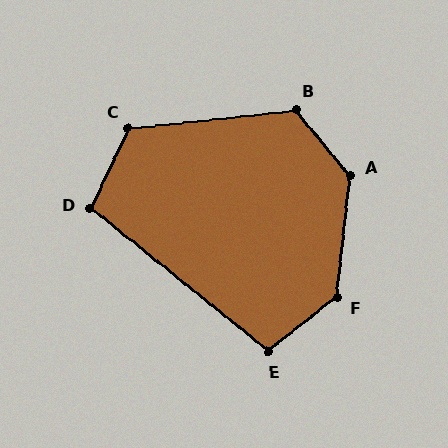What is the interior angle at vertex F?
Approximately 134 degrees (obtuse).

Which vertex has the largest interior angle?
A, at approximately 135 degrees.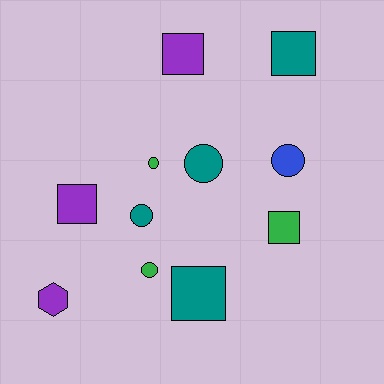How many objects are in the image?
There are 11 objects.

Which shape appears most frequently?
Circle, with 5 objects.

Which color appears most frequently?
Teal, with 4 objects.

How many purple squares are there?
There are 2 purple squares.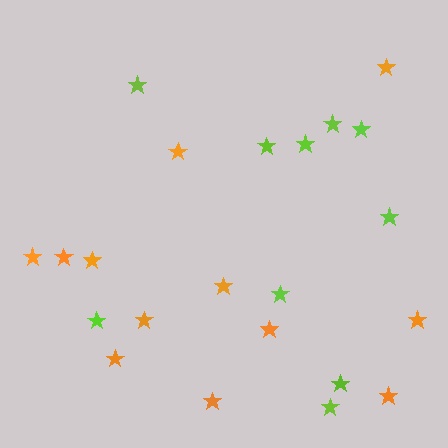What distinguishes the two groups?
There are 2 groups: one group of lime stars (10) and one group of orange stars (12).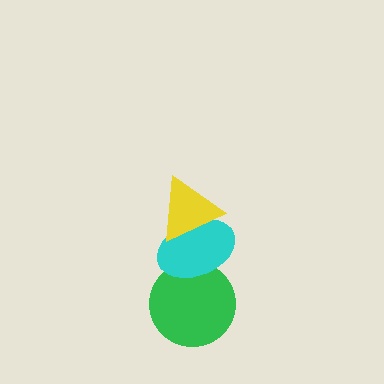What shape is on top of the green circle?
The cyan ellipse is on top of the green circle.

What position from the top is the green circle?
The green circle is 3rd from the top.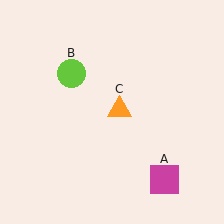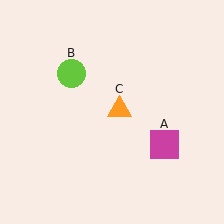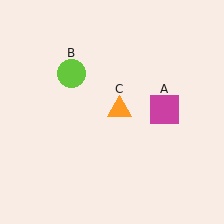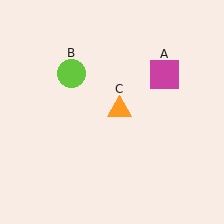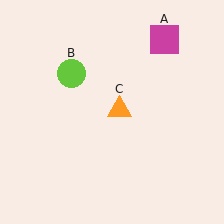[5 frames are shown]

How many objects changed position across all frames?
1 object changed position: magenta square (object A).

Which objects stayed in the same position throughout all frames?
Lime circle (object B) and orange triangle (object C) remained stationary.